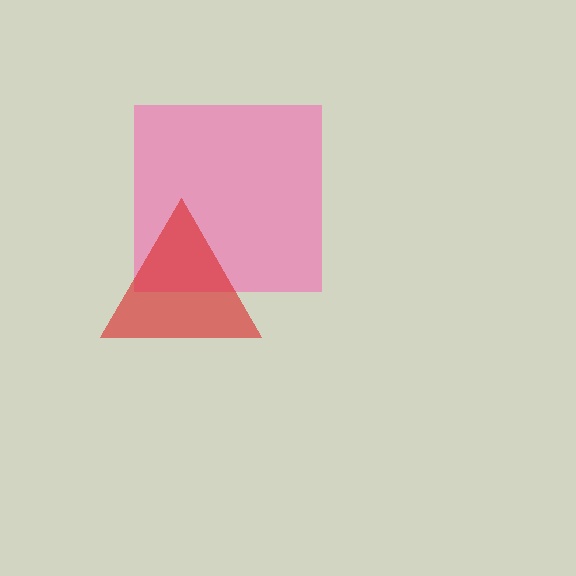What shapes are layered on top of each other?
The layered shapes are: a pink square, a red triangle.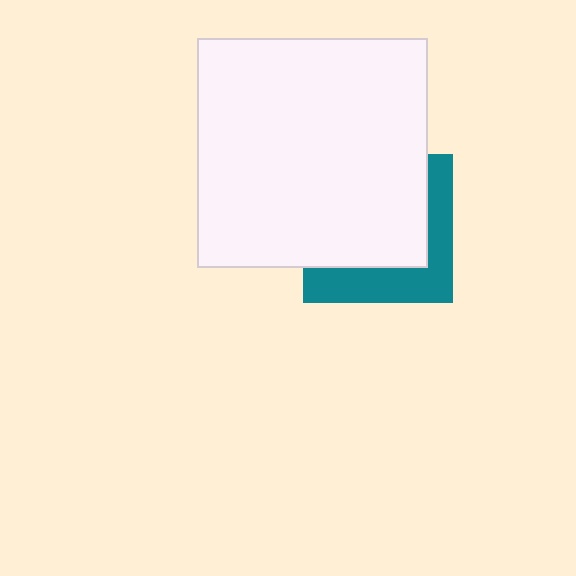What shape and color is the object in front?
The object in front is a white square.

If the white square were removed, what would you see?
You would see the complete teal square.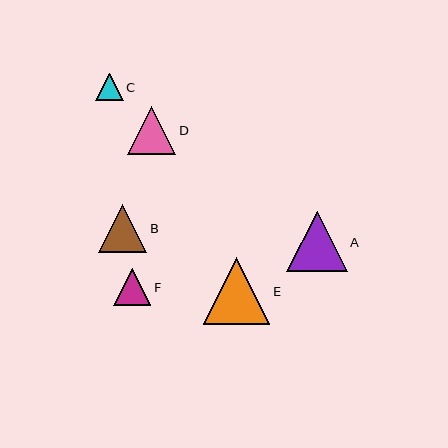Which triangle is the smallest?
Triangle C is the smallest with a size of approximately 28 pixels.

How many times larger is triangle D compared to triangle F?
Triangle D is approximately 1.3 times the size of triangle F.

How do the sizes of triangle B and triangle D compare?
Triangle B and triangle D are approximately the same size.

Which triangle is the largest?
Triangle E is the largest with a size of approximately 66 pixels.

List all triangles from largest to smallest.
From largest to smallest: E, A, B, D, F, C.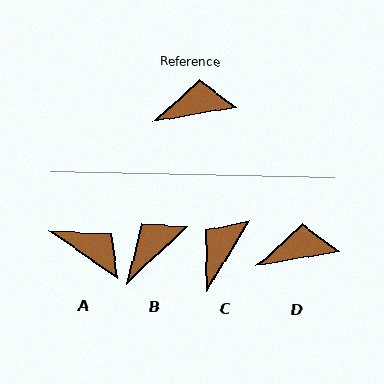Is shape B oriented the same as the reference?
No, it is off by about 33 degrees.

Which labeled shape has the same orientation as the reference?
D.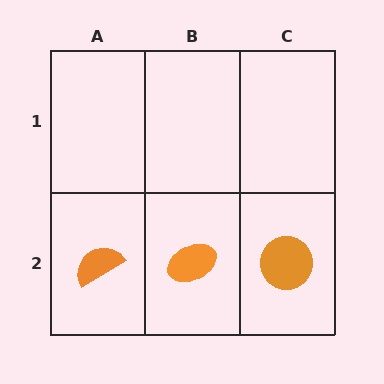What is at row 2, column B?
An orange ellipse.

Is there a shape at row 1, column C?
No, that cell is empty.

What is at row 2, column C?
An orange circle.